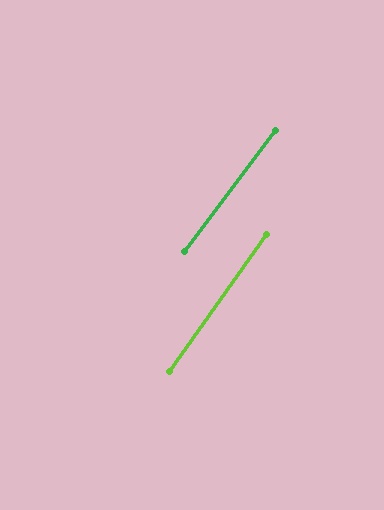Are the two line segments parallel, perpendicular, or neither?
Parallel — their directions differ by only 1.8°.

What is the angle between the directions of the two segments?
Approximately 2 degrees.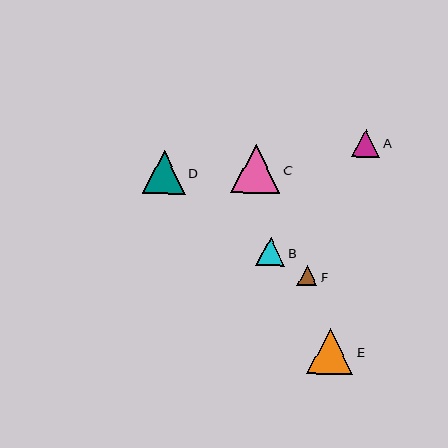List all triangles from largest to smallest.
From largest to smallest: C, E, D, B, A, F.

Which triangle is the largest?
Triangle C is the largest with a size of approximately 49 pixels.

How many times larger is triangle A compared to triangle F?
Triangle A is approximately 1.4 times the size of triangle F.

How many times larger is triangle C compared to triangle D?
Triangle C is approximately 1.1 times the size of triangle D.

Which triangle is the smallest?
Triangle F is the smallest with a size of approximately 20 pixels.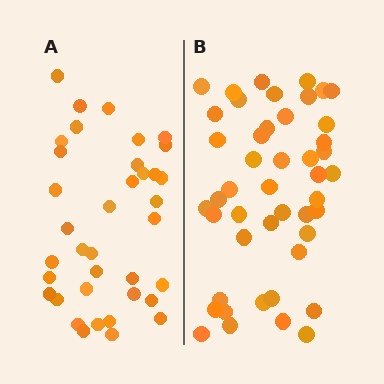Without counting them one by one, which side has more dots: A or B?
Region B (the right region) has more dots.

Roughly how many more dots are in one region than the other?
Region B has roughly 8 or so more dots than region A.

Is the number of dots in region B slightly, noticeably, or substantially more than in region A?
Region B has only slightly more — the two regions are fairly close. The ratio is roughly 1.2 to 1.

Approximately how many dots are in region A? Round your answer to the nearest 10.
About 40 dots. (The exact count is 37, which rounds to 40.)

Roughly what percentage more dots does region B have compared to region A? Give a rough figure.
About 25% more.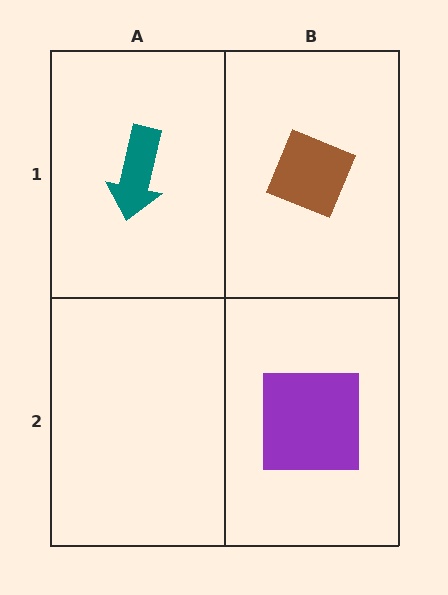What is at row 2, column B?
A purple square.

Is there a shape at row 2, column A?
No, that cell is empty.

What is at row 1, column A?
A teal arrow.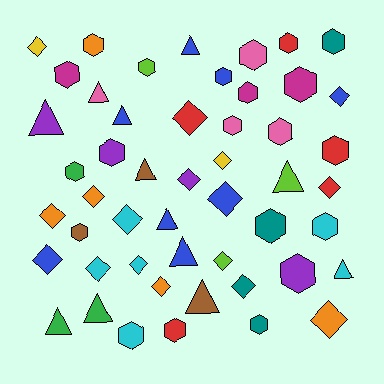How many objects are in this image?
There are 50 objects.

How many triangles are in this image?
There are 12 triangles.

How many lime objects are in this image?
There are 3 lime objects.